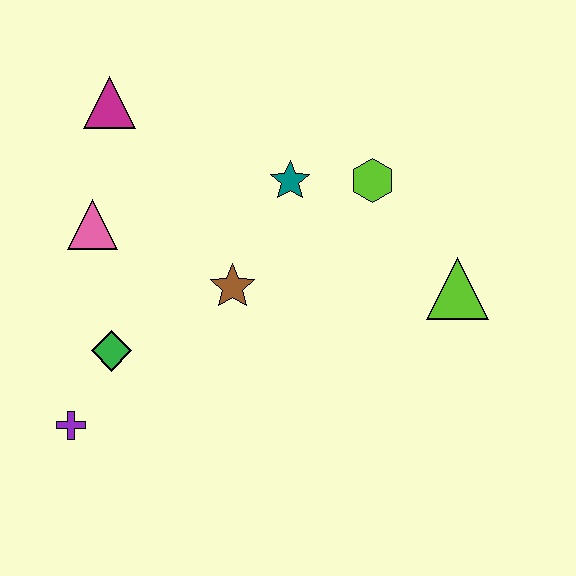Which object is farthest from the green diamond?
The lime triangle is farthest from the green diamond.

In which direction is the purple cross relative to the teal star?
The purple cross is below the teal star.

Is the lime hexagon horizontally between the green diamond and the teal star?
No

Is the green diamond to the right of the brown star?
No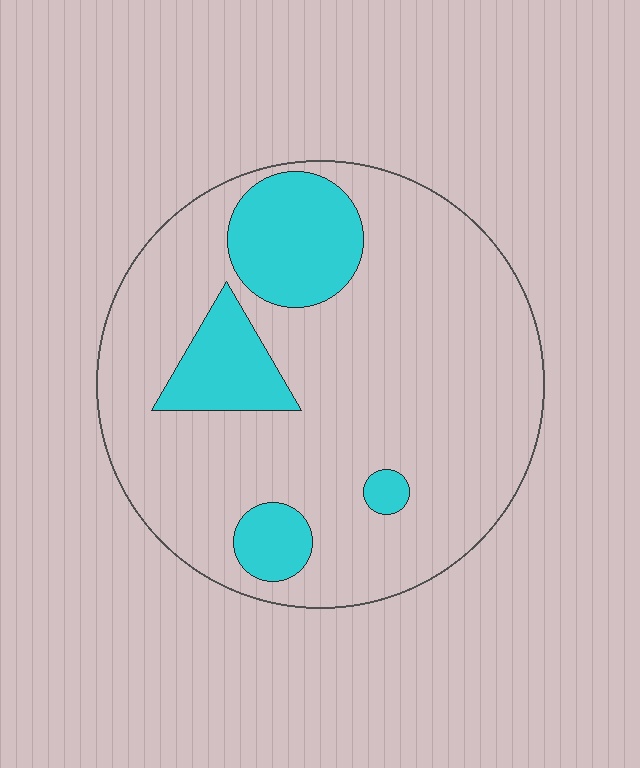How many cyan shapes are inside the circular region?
4.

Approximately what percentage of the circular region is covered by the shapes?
Approximately 20%.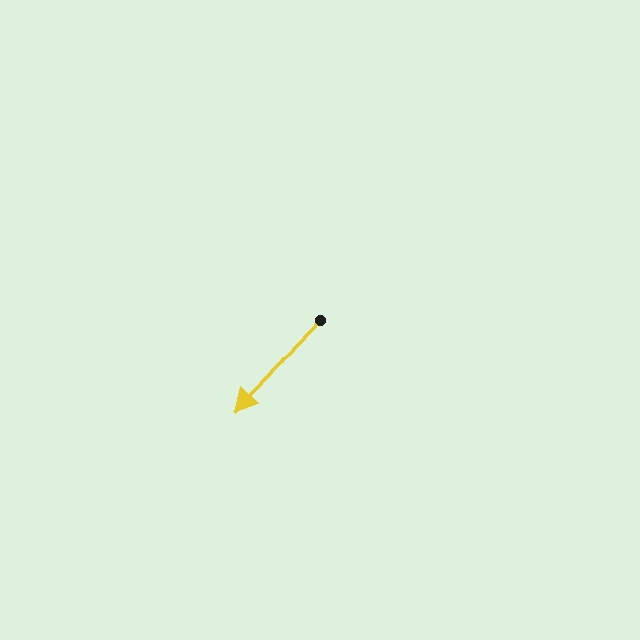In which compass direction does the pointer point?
Southwest.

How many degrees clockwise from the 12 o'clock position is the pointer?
Approximately 222 degrees.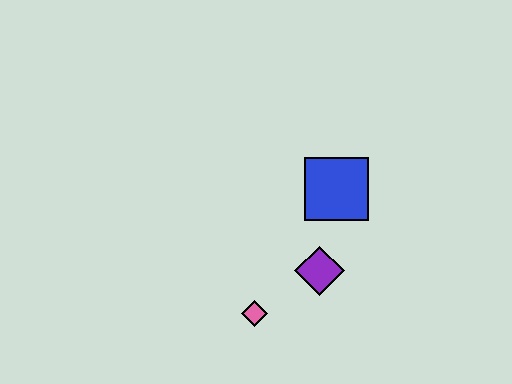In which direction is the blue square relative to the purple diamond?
The blue square is above the purple diamond.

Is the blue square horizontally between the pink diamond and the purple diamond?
No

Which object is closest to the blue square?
The purple diamond is closest to the blue square.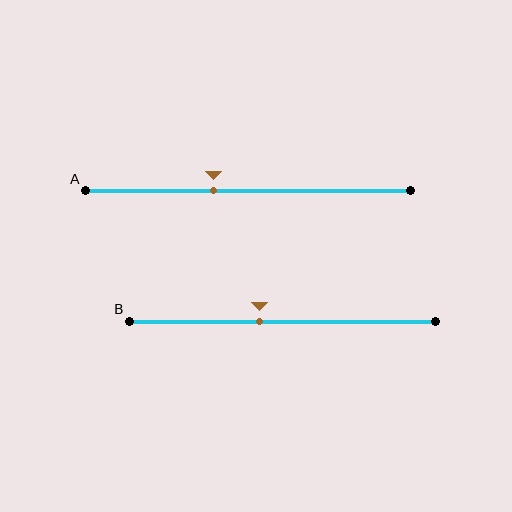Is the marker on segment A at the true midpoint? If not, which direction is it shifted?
No, the marker on segment A is shifted to the left by about 11% of the segment length.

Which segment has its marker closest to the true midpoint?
Segment B has its marker closest to the true midpoint.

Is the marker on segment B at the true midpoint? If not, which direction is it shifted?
No, the marker on segment B is shifted to the left by about 7% of the segment length.